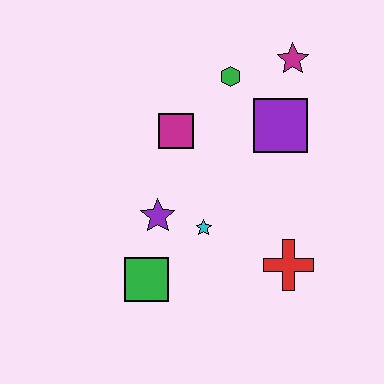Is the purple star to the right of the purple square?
No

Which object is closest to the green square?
The purple star is closest to the green square.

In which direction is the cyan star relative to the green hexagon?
The cyan star is below the green hexagon.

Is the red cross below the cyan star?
Yes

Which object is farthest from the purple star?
The magenta star is farthest from the purple star.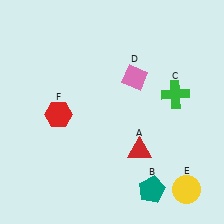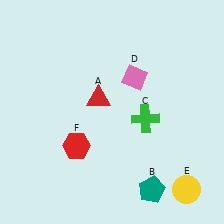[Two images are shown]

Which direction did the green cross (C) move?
The green cross (C) moved left.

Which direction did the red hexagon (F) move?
The red hexagon (F) moved down.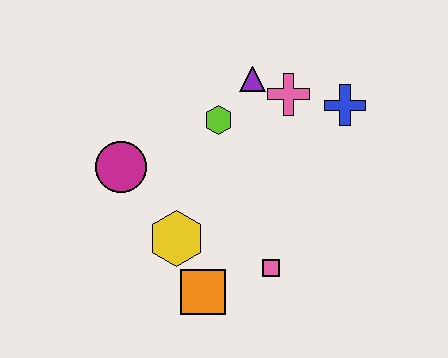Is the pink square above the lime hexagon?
No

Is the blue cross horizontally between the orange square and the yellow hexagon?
No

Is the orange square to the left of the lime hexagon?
Yes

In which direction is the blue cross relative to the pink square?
The blue cross is above the pink square.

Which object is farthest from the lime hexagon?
The orange square is farthest from the lime hexagon.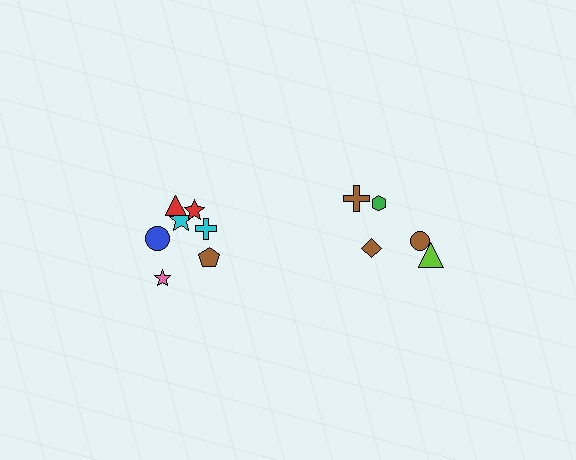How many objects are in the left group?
There are 7 objects.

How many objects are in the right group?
There are 5 objects.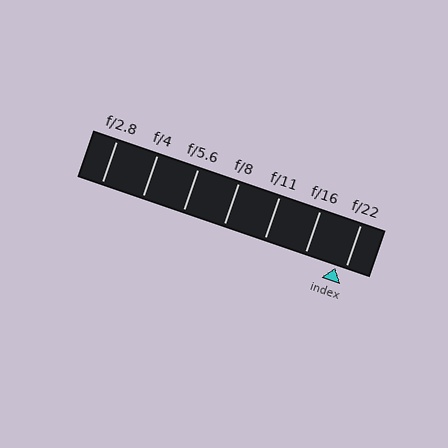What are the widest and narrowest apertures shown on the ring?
The widest aperture shown is f/2.8 and the narrowest is f/22.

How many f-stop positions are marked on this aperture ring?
There are 7 f-stop positions marked.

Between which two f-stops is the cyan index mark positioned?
The index mark is between f/16 and f/22.